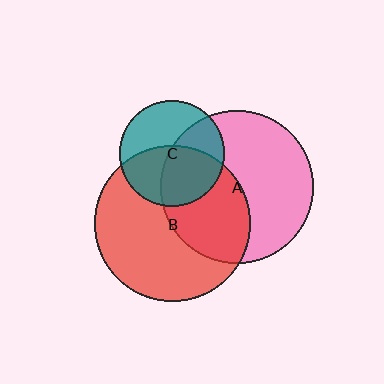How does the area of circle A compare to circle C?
Approximately 2.1 times.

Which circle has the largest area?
Circle B (red).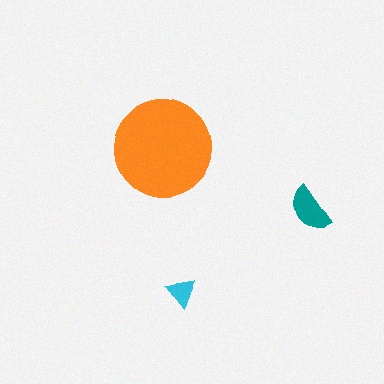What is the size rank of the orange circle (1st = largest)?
1st.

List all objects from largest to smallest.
The orange circle, the teal semicircle, the cyan triangle.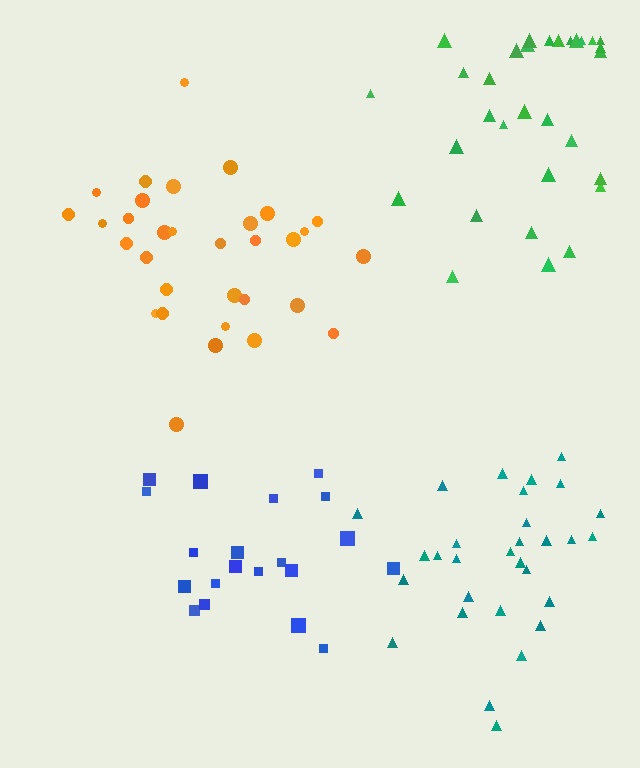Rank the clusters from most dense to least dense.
teal, green, orange, blue.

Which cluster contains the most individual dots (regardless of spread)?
Orange (32).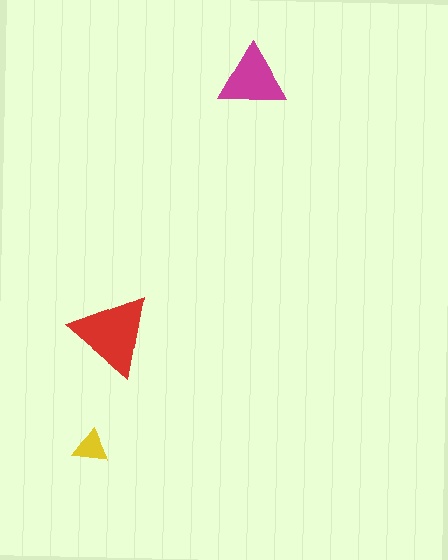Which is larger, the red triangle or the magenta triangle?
The red one.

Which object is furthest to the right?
The magenta triangle is rightmost.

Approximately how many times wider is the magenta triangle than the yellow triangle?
About 2 times wider.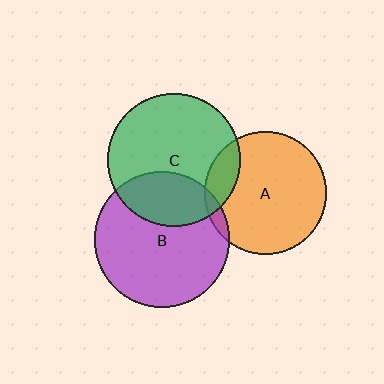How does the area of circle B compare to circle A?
Approximately 1.2 times.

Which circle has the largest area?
Circle B (purple).